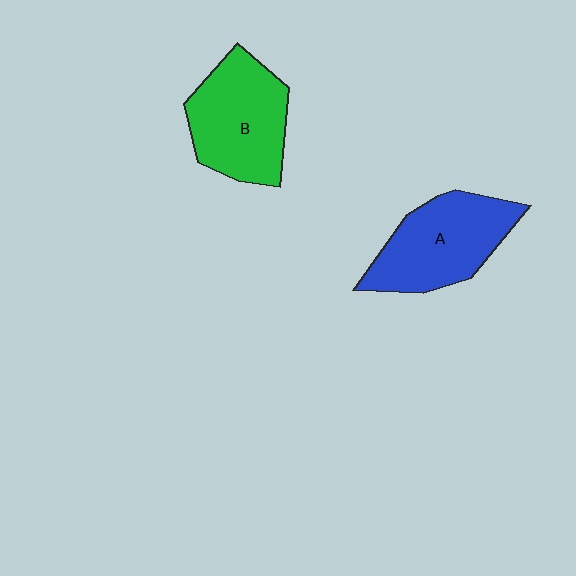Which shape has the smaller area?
Shape A (blue).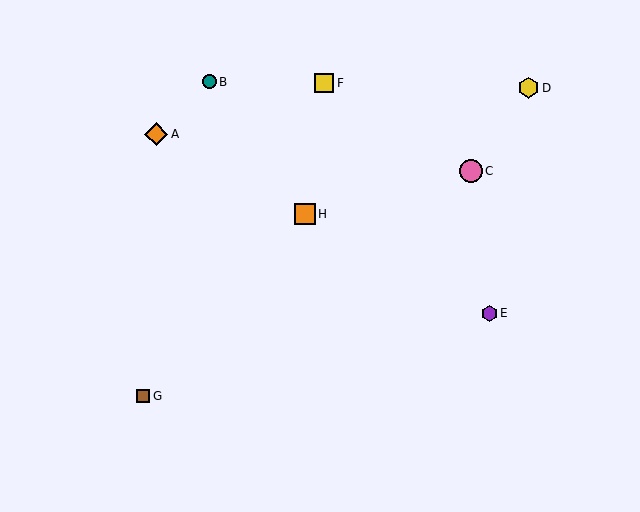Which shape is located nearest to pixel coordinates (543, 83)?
The yellow hexagon (labeled D) at (528, 88) is nearest to that location.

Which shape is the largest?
The pink circle (labeled C) is the largest.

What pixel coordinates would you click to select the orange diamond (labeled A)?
Click at (156, 134) to select the orange diamond A.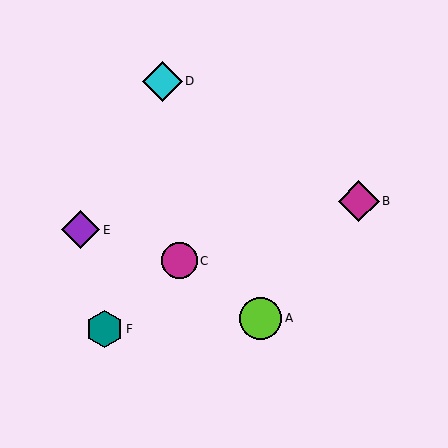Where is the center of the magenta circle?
The center of the magenta circle is at (179, 261).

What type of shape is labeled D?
Shape D is a cyan diamond.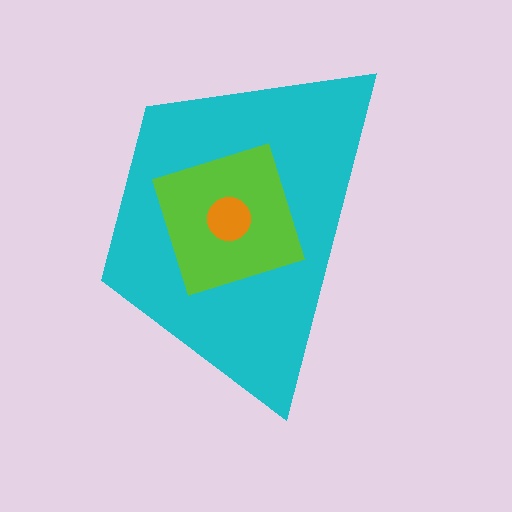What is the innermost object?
The orange circle.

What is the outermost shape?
The cyan trapezoid.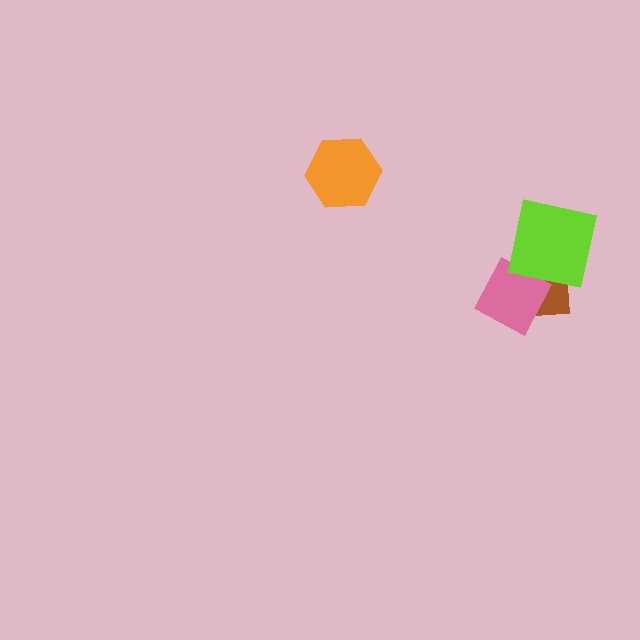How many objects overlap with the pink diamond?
2 objects overlap with the pink diamond.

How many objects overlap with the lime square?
2 objects overlap with the lime square.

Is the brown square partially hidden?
Yes, it is partially covered by another shape.